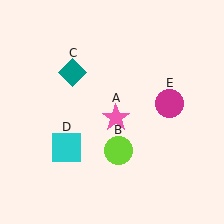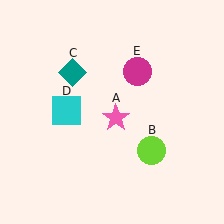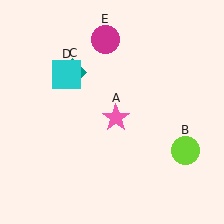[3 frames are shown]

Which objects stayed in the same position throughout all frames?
Pink star (object A) and teal diamond (object C) remained stationary.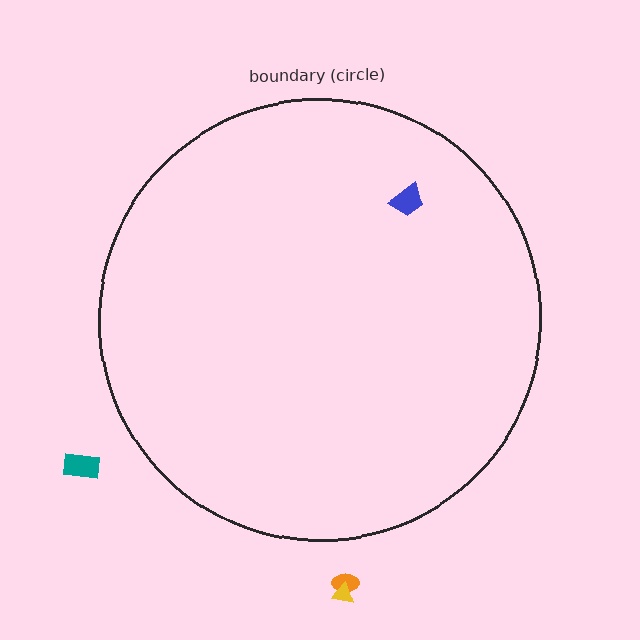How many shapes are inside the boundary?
1 inside, 3 outside.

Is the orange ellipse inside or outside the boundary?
Outside.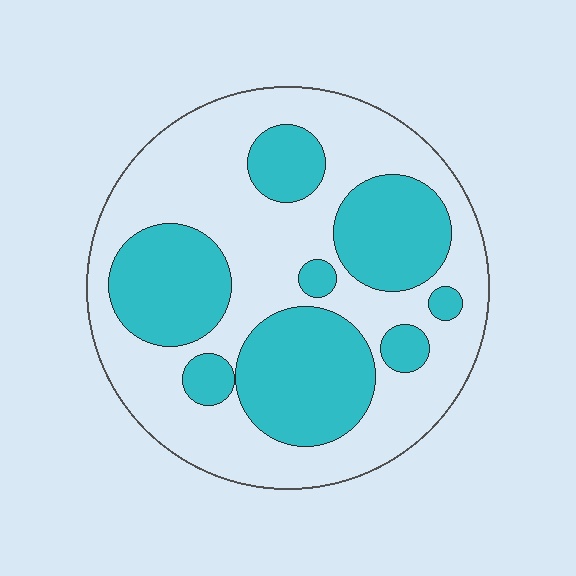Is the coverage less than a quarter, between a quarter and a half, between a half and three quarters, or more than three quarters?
Between a quarter and a half.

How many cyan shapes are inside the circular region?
8.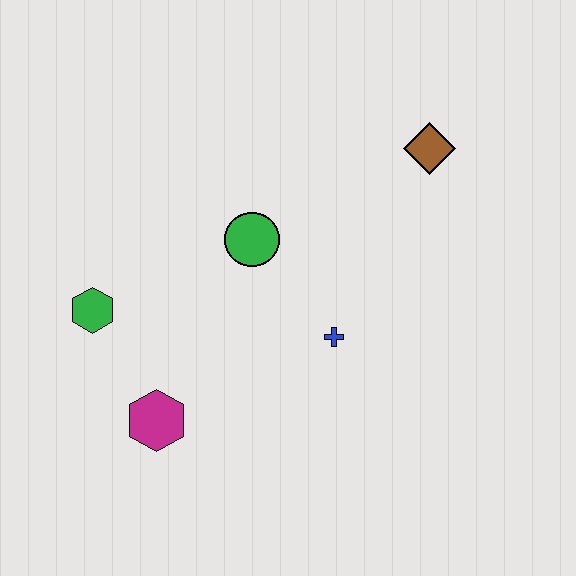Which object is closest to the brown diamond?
The green circle is closest to the brown diamond.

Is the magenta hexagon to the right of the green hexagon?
Yes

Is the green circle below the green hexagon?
No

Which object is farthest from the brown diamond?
The magenta hexagon is farthest from the brown diamond.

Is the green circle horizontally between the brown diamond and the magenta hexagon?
Yes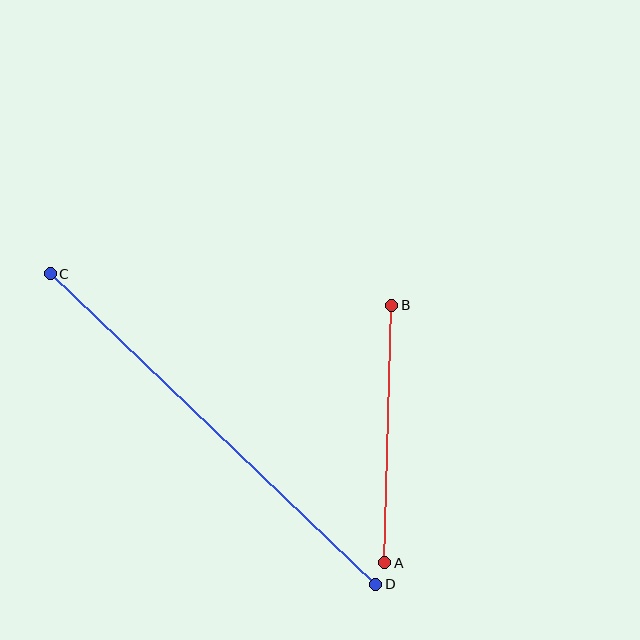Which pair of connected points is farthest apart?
Points C and D are farthest apart.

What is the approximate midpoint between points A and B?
The midpoint is at approximately (388, 434) pixels.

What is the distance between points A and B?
The distance is approximately 258 pixels.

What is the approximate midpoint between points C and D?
The midpoint is at approximately (213, 429) pixels.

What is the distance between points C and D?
The distance is approximately 450 pixels.